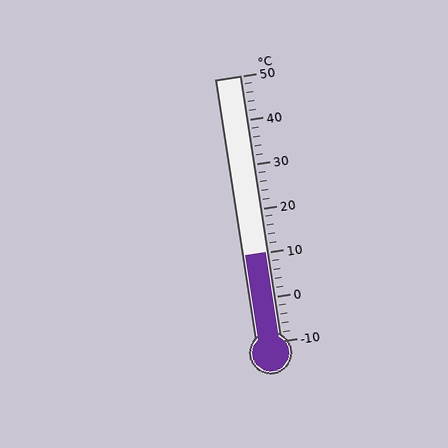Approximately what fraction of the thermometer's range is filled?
The thermometer is filled to approximately 35% of its range.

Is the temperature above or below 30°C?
The temperature is below 30°C.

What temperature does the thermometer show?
The thermometer shows approximately 10°C.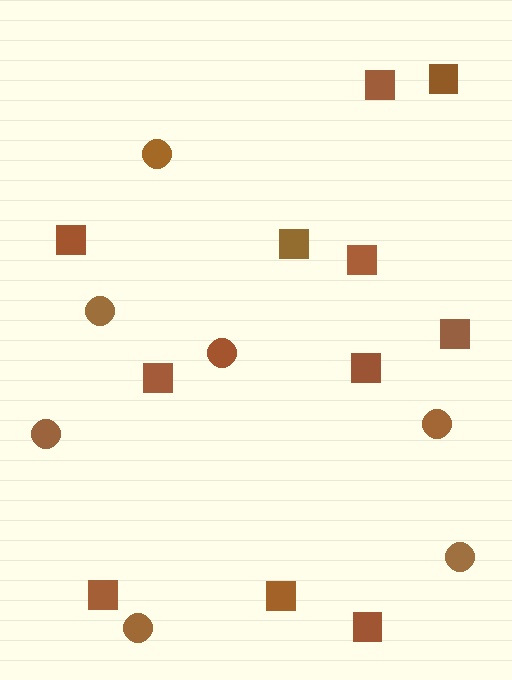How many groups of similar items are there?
There are 2 groups: one group of squares (11) and one group of circles (7).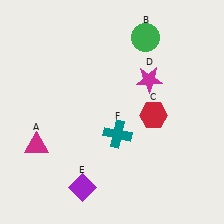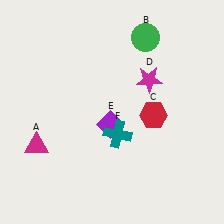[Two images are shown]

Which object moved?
The purple diamond (E) moved up.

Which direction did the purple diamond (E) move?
The purple diamond (E) moved up.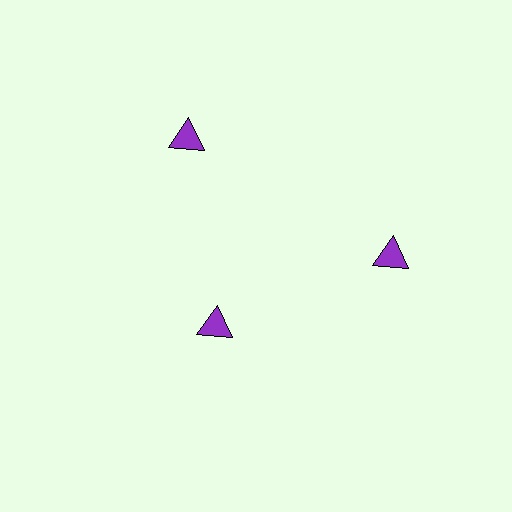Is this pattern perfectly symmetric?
No. The 3 purple triangles are arranged in a ring, but one element near the 7 o'clock position is pulled inward toward the center, breaking the 3-fold rotational symmetry.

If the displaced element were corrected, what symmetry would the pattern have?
It would have 3-fold rotational symmetry — the pattern would map onto itself every 120 degrees.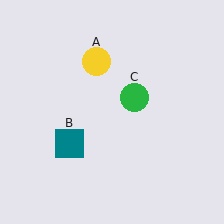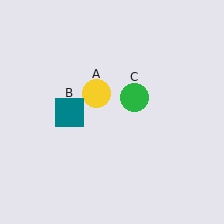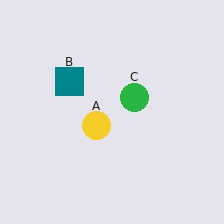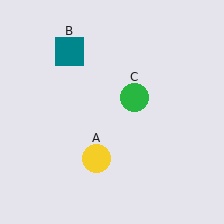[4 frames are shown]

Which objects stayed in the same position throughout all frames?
Green circle (object C) remained stationary.